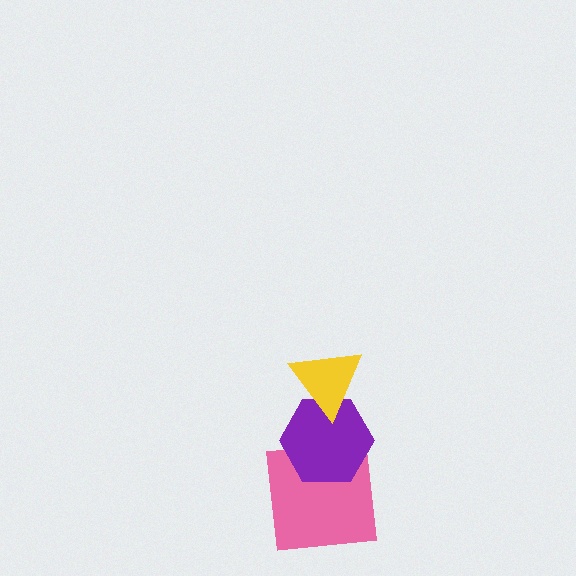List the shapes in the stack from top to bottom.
From top to bottom: the yellow triangle, the purple hexagon, the pink square.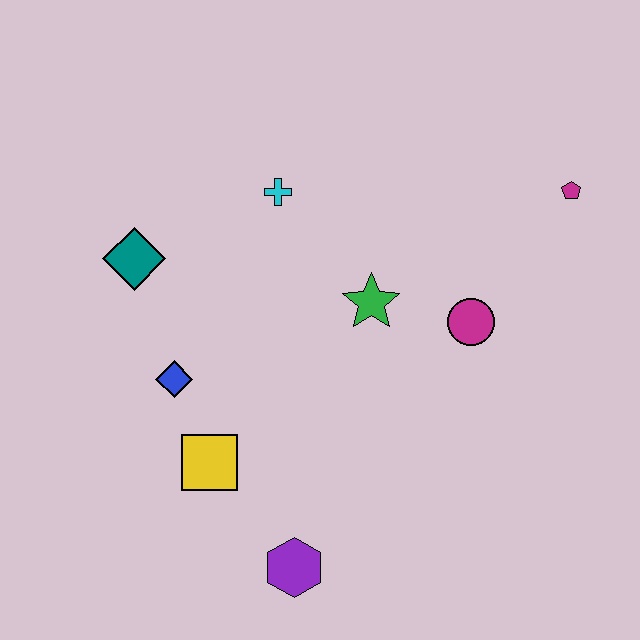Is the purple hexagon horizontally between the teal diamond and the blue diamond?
No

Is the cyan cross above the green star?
Yes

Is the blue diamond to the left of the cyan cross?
Yes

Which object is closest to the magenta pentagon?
The magenta circle is closest to the magenta pentagon.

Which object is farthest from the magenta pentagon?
The purple hexagon is farthest from the magenta pentagon.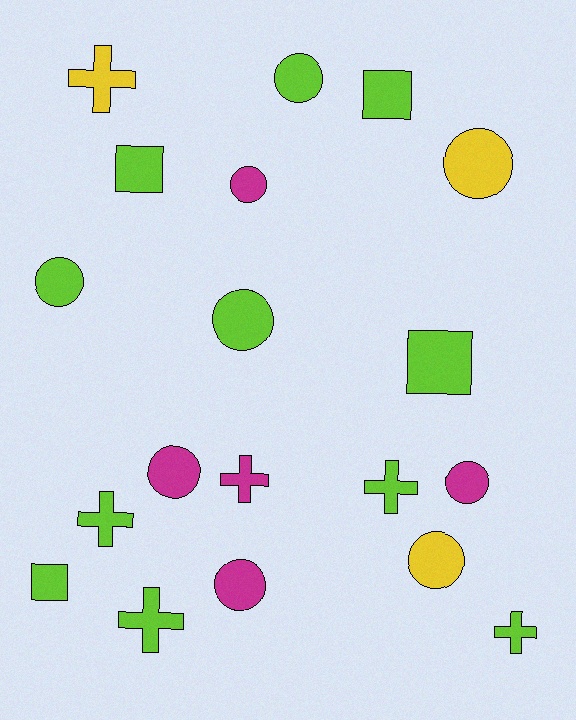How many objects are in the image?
There are 19 objects.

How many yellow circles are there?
There are 2 yellow circles.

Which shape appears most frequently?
Circle, with 9 objects.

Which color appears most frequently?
Lime, with 11 objects.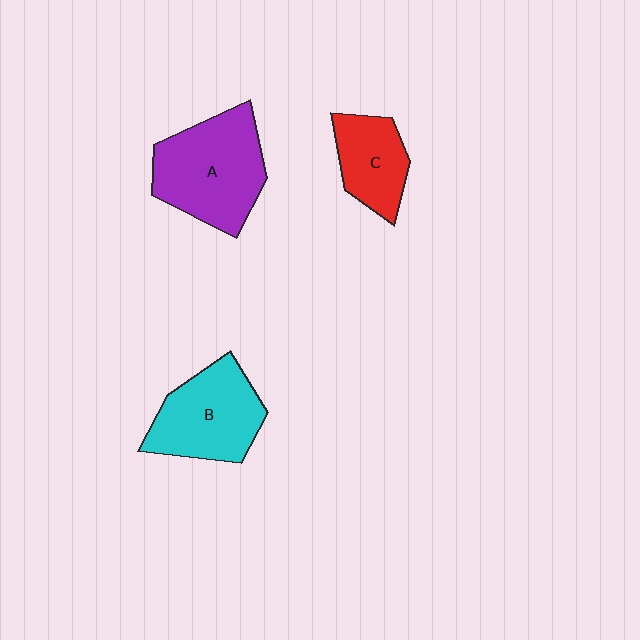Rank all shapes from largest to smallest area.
From largest to smallest: A (purple), B (cyan), C (red).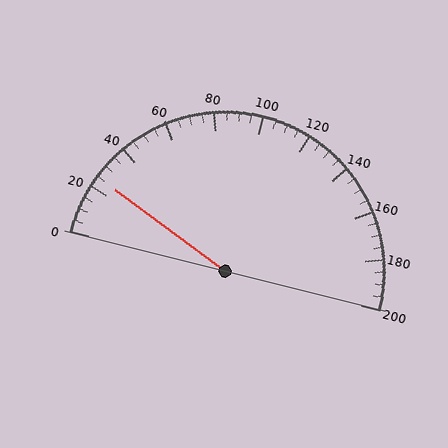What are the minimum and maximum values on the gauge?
The gauge ranges from 0 to 200.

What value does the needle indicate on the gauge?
The needle indicates approximately 25.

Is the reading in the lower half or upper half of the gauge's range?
The reading is in the lower half of the range (0 to 200).